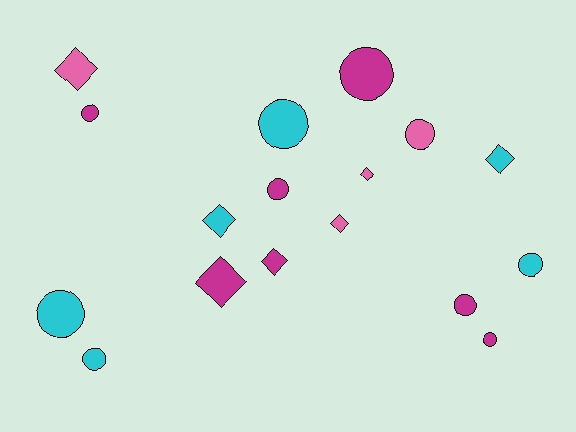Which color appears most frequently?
Magenta, with 7 objects.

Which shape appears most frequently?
Circle, with 10 objects.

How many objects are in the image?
There are 17 objects.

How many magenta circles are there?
There are 5 magenta circles.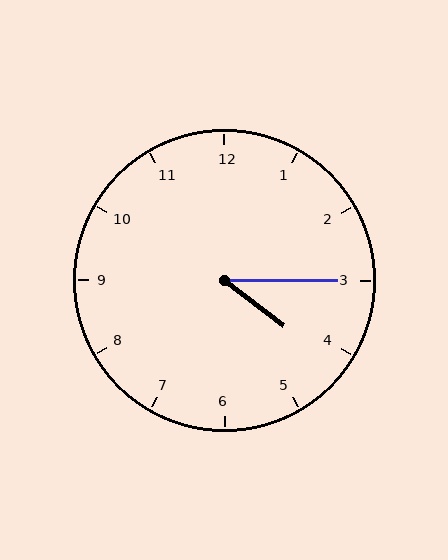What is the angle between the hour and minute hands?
Approximately 38 degrees.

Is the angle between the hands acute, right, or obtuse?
It is acute.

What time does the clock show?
4:15.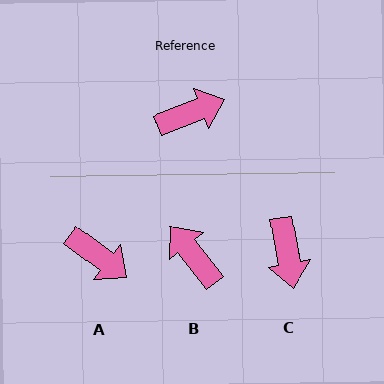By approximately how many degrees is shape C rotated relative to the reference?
Approximately 101 degrees clockwise.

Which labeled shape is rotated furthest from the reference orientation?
B, about 107 degrees away.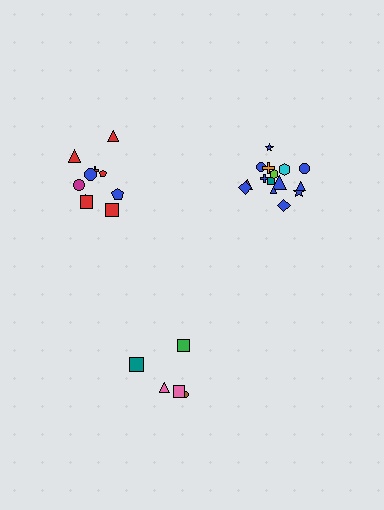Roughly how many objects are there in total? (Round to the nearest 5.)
Roughly 30 objects in total.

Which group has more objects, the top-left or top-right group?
The top-right group.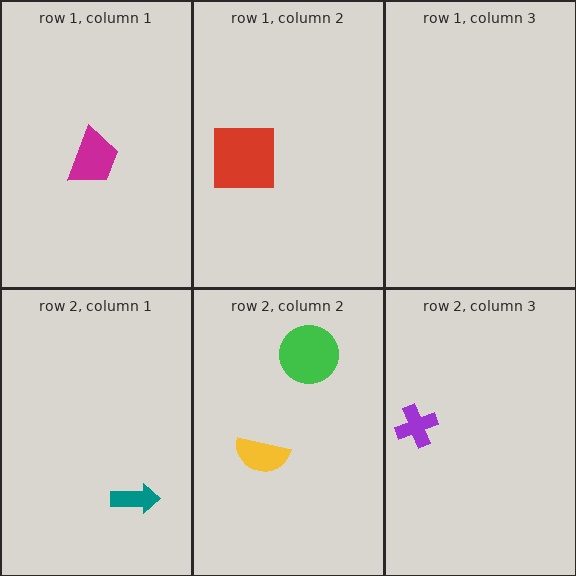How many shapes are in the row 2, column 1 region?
1.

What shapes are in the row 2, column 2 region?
The yellow semicircle, the green circle.